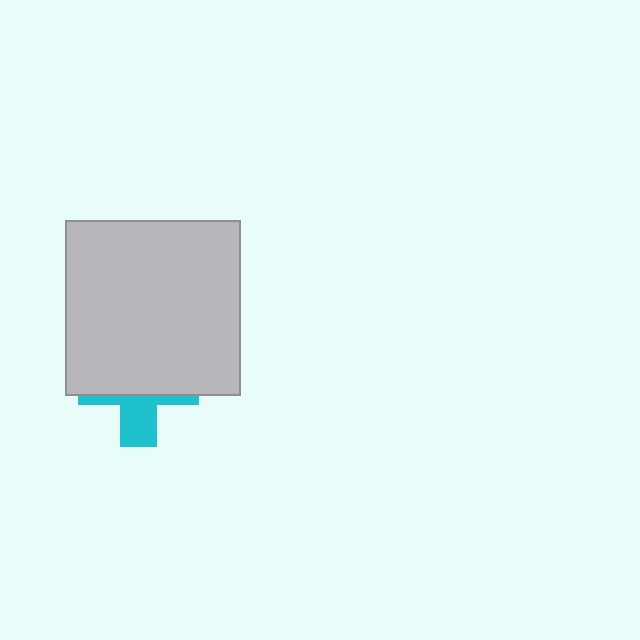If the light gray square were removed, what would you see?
You would see the complete cyan cross.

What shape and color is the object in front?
The object in front is a light gray square.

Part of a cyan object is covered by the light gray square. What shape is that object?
It is a cross.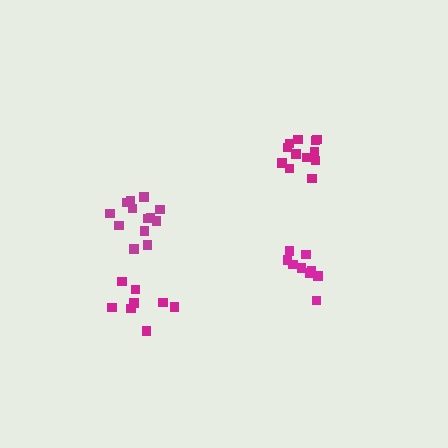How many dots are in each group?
Group 1: 9 dots, Group 2: 13 dots, Group 3: 12 dots, Group 4: 8 dots (42 total).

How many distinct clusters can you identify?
There are 4 distinct clusters.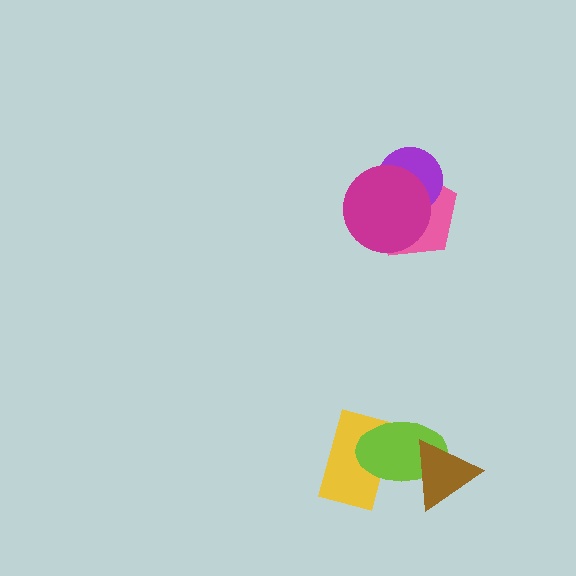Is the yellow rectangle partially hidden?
Yes, it is partially covered by another shape.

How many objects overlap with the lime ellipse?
2 objects overlap with the lime ellipse.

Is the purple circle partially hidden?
Yes, it is partially covered by another shape.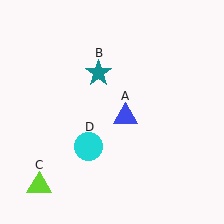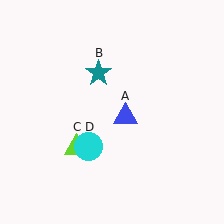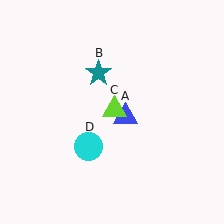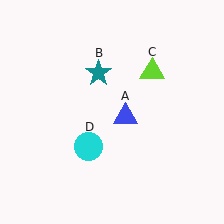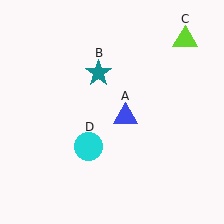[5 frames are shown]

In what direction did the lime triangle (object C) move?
The lime triangle (object C) moved up and to the right.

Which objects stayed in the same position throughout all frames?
Blue triangle (object A) and teal star (object B) and cyan circle (object D) remained stationary.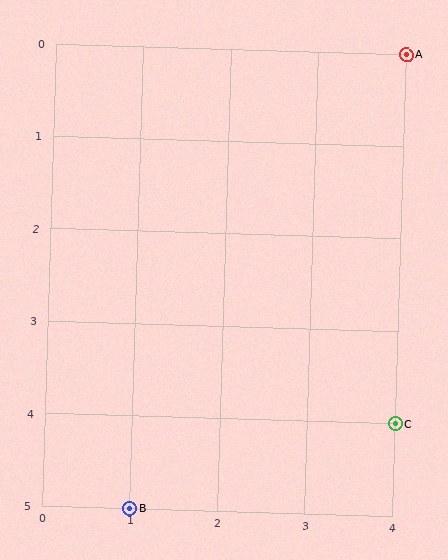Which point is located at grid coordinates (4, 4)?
Point C is at (4, 4).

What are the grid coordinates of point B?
Point B is at grid coordinates (1, 5).